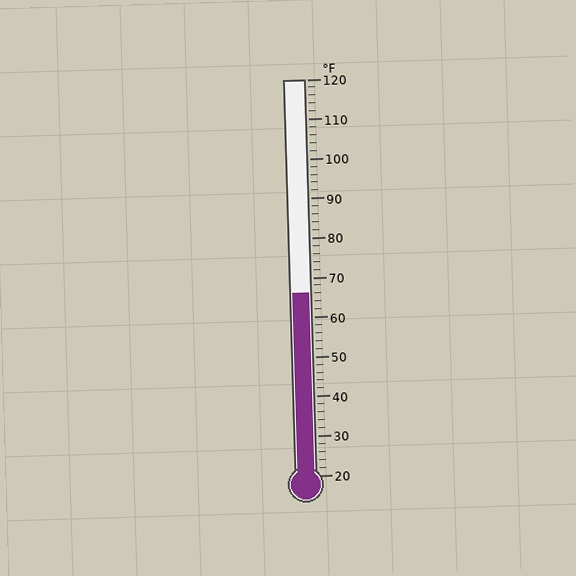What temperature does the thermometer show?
The thermometer shows approximately 66°F.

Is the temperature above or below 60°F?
The temperature is above 60°F.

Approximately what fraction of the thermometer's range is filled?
The thermometer is filled to approximately 45% of its range.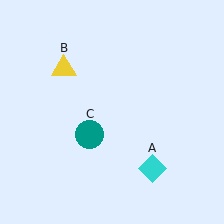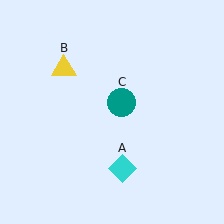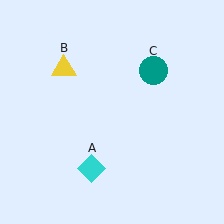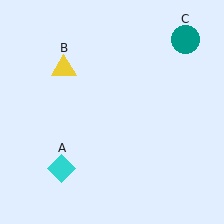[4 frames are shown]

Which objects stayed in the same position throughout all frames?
Yellow triangle (object B) remained stationary.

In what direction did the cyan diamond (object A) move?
The cyan diamond (object A) moved left.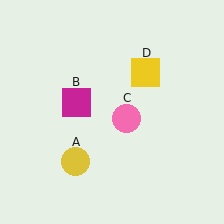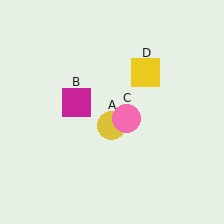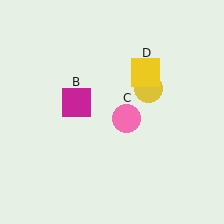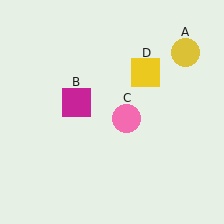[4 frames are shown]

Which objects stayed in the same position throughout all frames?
Magenta square (object B) and pink circle (object C) and yellow square (object D) remained stationary.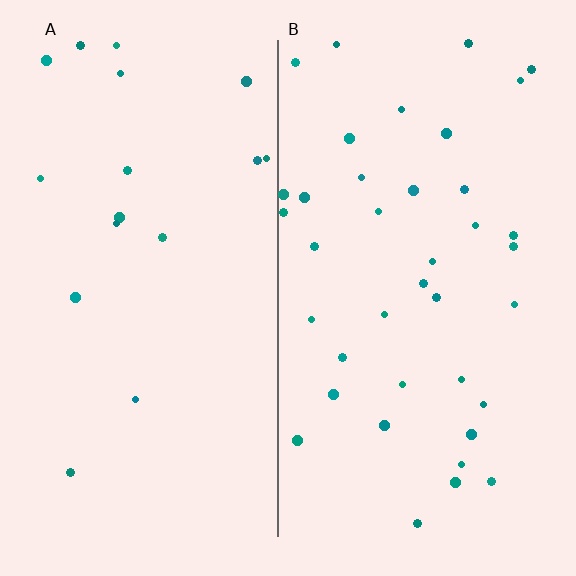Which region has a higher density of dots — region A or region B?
B (the right).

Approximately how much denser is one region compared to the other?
Approximately 2.3× — region B over region A.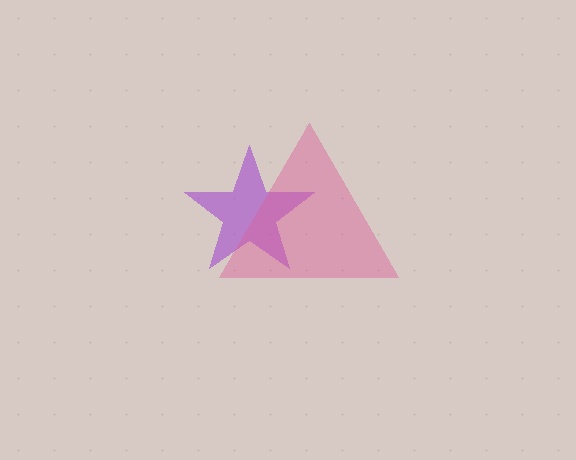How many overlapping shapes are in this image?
There are 2 overlapping shapes in the image.